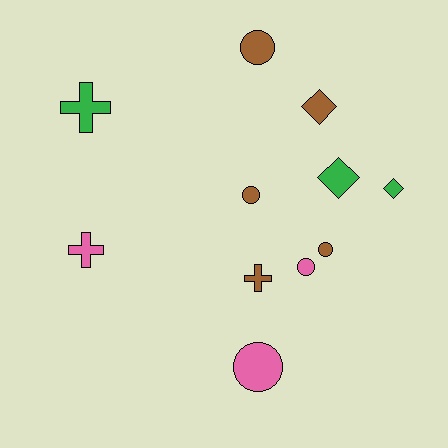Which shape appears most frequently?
Circle, with 5 objects.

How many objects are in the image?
There are 11 objects.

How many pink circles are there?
There are 2 pink circles.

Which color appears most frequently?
Brown, with 5 objects.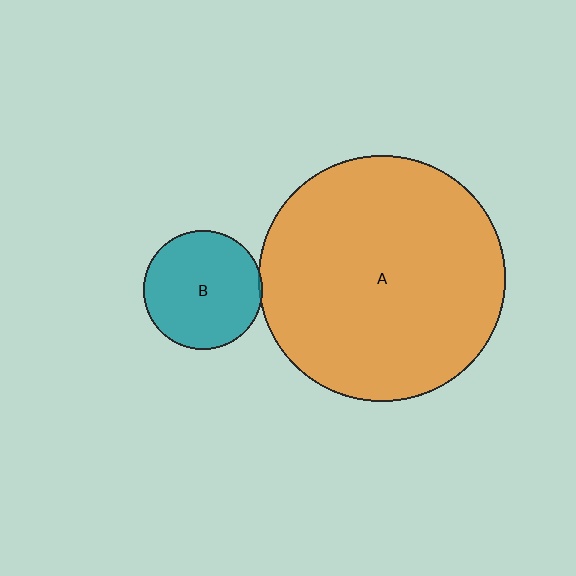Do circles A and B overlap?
Yes.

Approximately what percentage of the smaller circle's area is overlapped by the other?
Approximately 5%.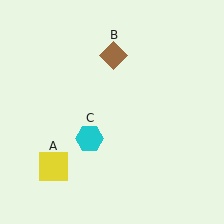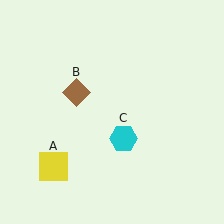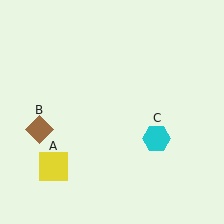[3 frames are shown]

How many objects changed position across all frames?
2 objects changed position: brown diamond (object B), cyan hexagon (object C).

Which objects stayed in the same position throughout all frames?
Yellow square (object A) remained stationary.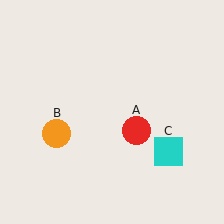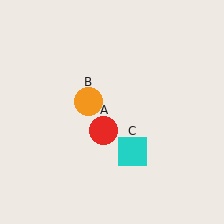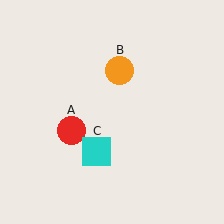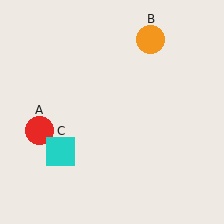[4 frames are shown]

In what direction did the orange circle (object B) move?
The orange circle (object B) moved up and to the right.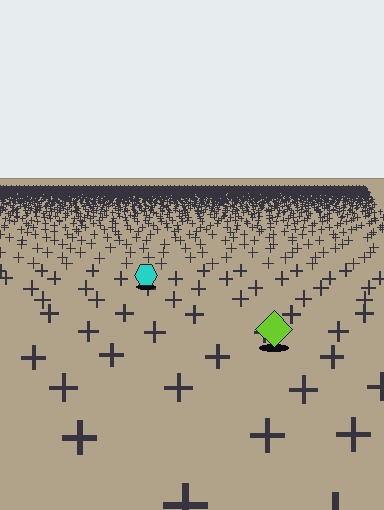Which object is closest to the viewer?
The lime diamond is closest. The texture marks near it are larger and more spread out.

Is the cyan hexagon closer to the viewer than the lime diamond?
No. The lime diamond is closer — you can tell from the texture gradient: the ground texture is coarser near it.